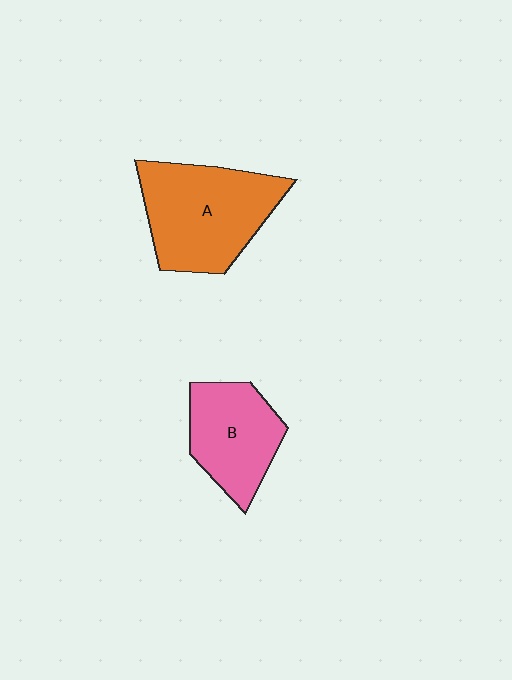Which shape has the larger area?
Shape A (orange).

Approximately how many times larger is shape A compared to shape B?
Approximately 1.4 times.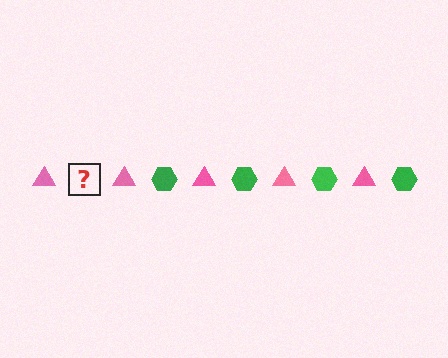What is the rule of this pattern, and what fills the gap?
The rule is that the pattern alternates between pink triangle and green hexagon. The gap should be filled with a green hexagon.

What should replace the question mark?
The question mark should be replaced with a green hexagon.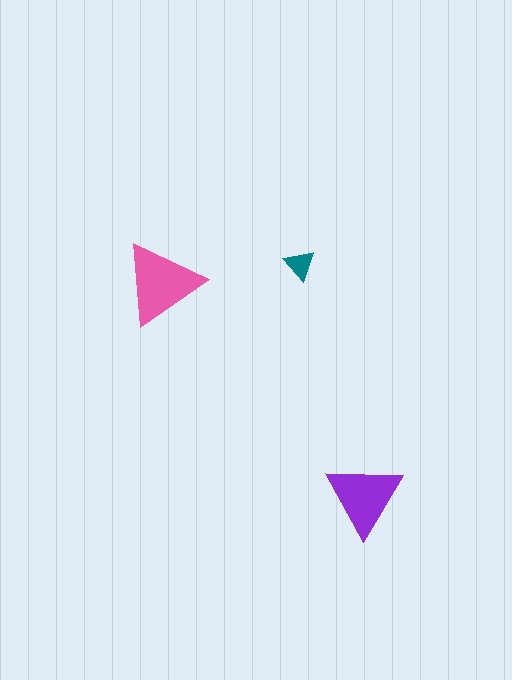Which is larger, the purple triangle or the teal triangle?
The purple one.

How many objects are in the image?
There are 3 objects in the image.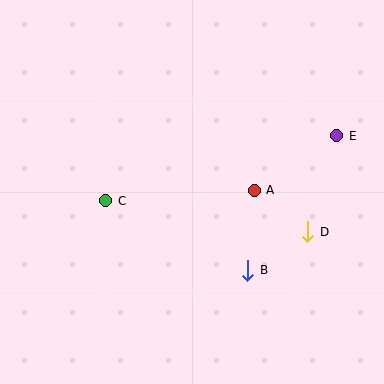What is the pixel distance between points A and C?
The distance between A and C is 149 pixels.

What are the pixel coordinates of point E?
Point E is at (337, 136).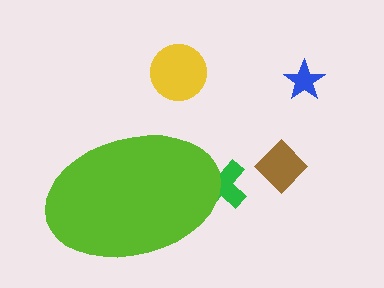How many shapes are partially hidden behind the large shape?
1 shape is partially hidden.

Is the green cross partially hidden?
Yes, the green cross is partially hidden behind the lime ellipse.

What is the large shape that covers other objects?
A lime ellipse.